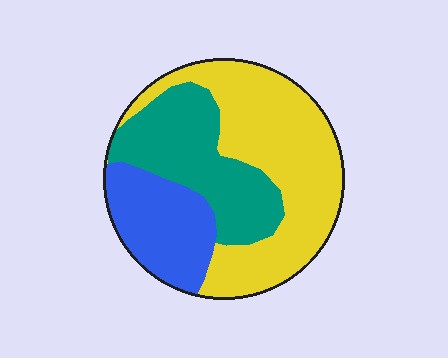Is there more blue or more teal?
Teal.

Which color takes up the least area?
Blue, at roughly 20%.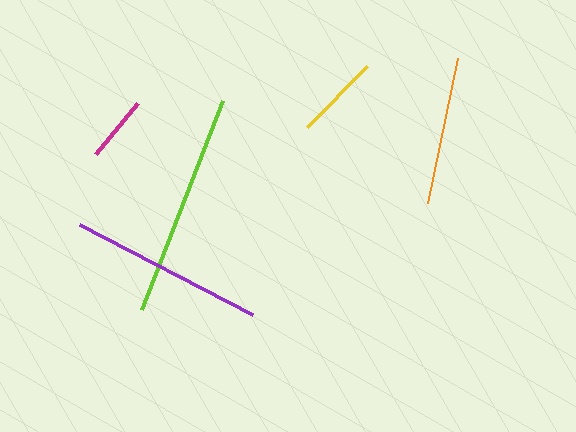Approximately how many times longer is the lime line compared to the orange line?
The lime line is approximately 1.5 times the length of the orange line.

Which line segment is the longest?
The lime line is the longest at approximately 224 pixels.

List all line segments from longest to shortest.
From longest to shortest: lime, purple, orange, yellow, magenta.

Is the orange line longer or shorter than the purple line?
The purple line is longer than the orange line.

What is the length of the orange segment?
The orange segment is approximately 148 pixels long.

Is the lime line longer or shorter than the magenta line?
The lime line is longer than the magenta line.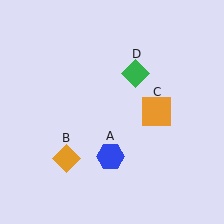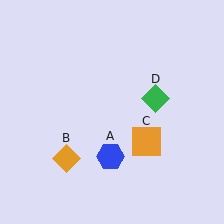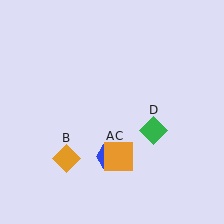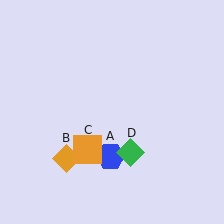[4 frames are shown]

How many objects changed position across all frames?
2 objects changed position: orange square (object C), green diamond (object D).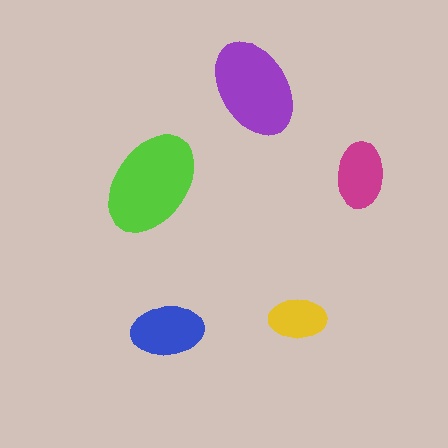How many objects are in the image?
There are 5 objects in the image.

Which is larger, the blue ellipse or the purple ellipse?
The purple one.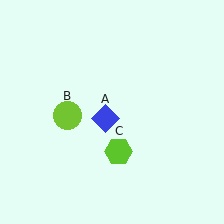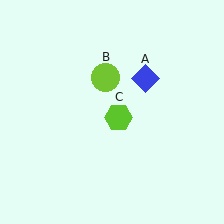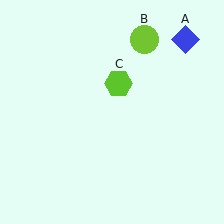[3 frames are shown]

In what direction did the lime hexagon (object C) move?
The lime hexagon (object C) moved up.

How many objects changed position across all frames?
3 objects changed position: blue diamond (object A), lime circle (object B), lime hexagon (object C).